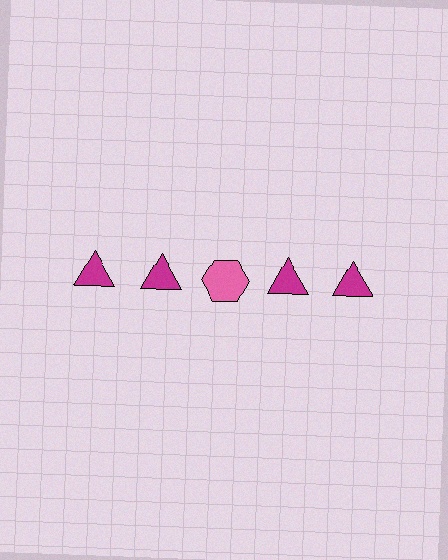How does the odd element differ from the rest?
It differs in both color (pink instead of magenta) and shape (hexagon instead of triangle).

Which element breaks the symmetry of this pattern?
The pink hexagon in the top row, center column breaks the symmetry. All other shapes are magenta triangles.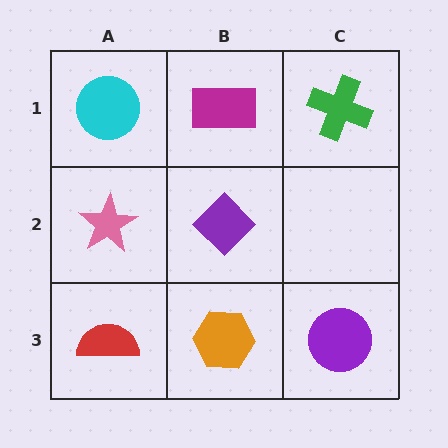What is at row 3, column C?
A purple circle.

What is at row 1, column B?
A magenta rectangle.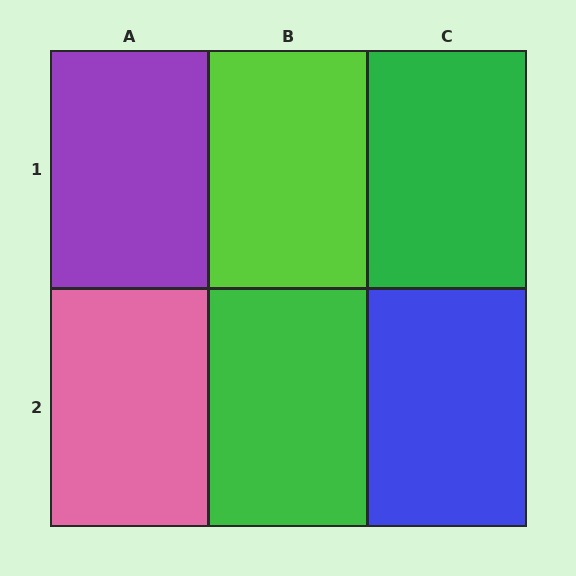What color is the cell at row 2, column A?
Pink.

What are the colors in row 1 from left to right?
Purple, lime, green.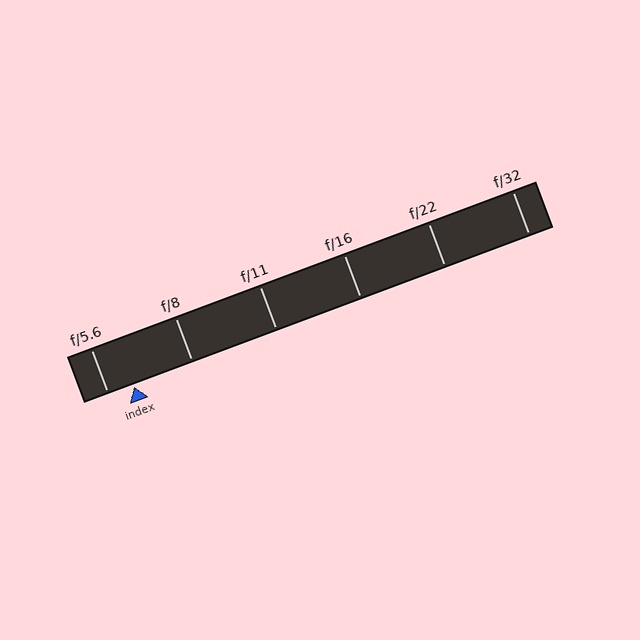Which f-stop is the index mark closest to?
The index mark is closest to f/5.6.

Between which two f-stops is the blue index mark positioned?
The index mark is between f/5.6 and f/8.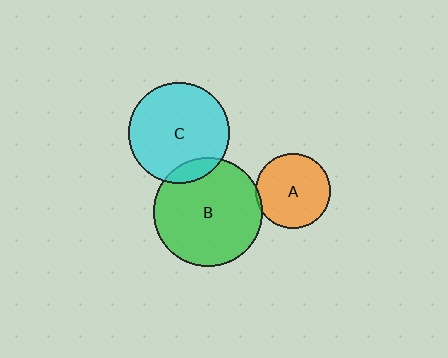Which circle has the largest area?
Circle B (green).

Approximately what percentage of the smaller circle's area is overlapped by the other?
Approximately 10%.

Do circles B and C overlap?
Yes.